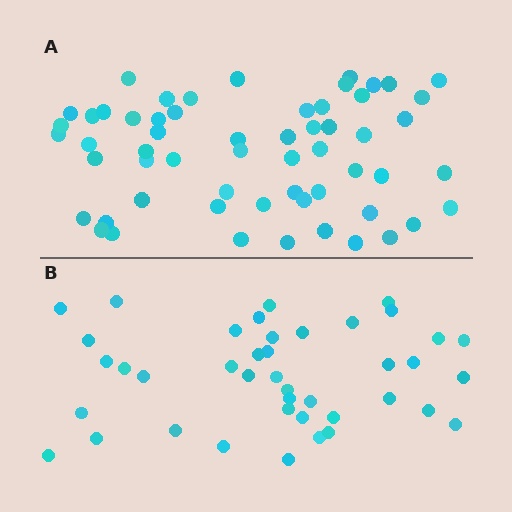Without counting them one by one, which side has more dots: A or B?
Region A (the top region) has more dots.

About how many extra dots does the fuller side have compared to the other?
Region A has approximately 15 more dots than region B.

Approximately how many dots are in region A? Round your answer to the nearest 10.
About 60 dots. (The exact count is 58, which rounds to 60.)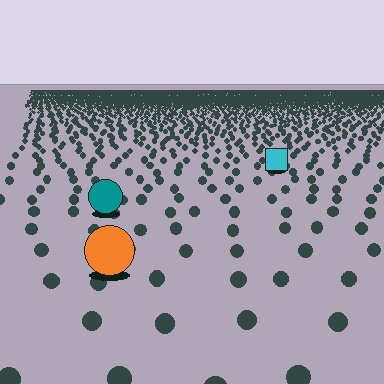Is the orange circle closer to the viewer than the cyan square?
Yes. The orange circle is closer — you can tell from the texture gradient: the ground texture is coarser near it.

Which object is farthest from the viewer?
The cyan square is farthest from the viewer. It appears smaller and the ground texture around it is denser.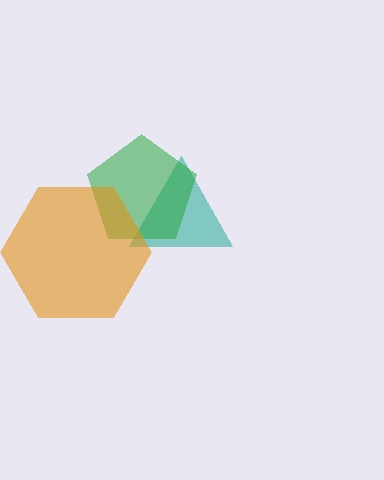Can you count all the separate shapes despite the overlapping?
Yes, there are 3 separate shapes.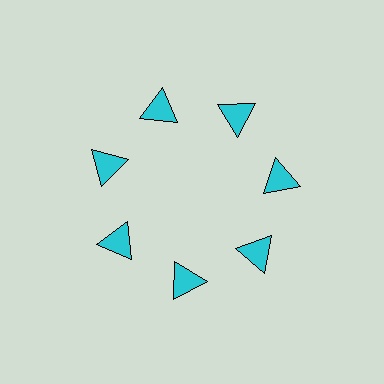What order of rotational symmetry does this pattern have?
This pattern has 7-fold rotational symmetry.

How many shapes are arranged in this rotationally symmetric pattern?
There are 7 shapes, arranged in 7 groups of 1.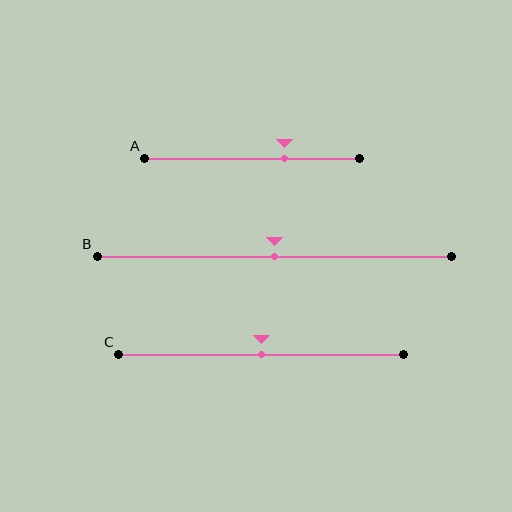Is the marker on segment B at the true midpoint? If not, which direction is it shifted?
Yes, the marker on segment B is at the true midpoint.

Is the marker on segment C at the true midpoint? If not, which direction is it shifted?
Yes, the marker on segment C is at the true midpoint.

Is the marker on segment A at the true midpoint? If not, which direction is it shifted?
No, the marker on segment A is shifted to the right by about 15% of the segment length.